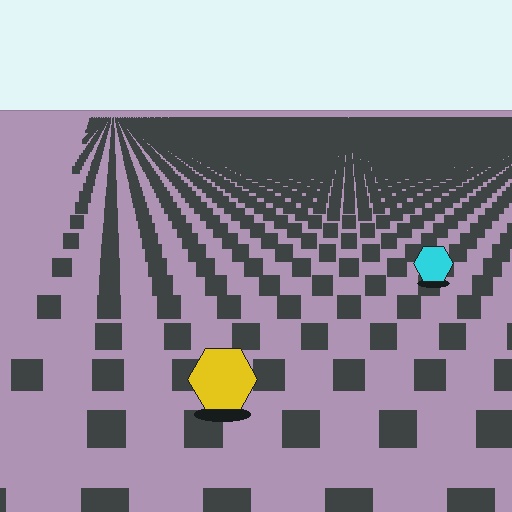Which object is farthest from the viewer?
The cyan hexagon is farthest from the viewer. It appears smaller and the ground texture around it is denser.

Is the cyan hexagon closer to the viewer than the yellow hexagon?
No. The yellow hexagon is closer — you can tell from the texture gradient: the ground texture is coarser near it.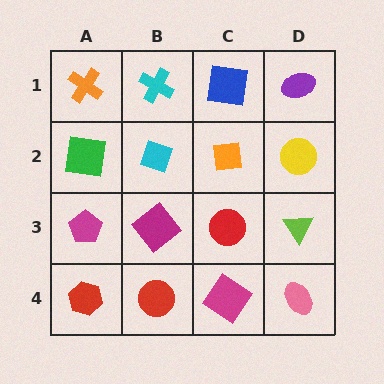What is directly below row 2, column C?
A red circle.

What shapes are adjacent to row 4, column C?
A red circle (row 3, column C), a red circle (row 4, column B), a pink ellipse (row 4, column D).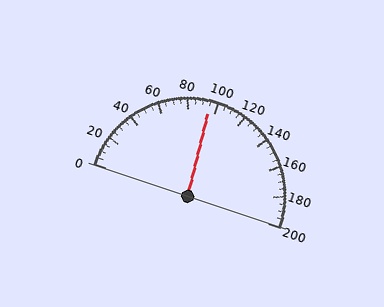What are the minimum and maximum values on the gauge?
The gauge ranges from 0 to 200.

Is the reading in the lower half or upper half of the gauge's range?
The reading is in the lower half of the range (0 to 200).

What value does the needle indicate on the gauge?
The needle indicates approximately 95.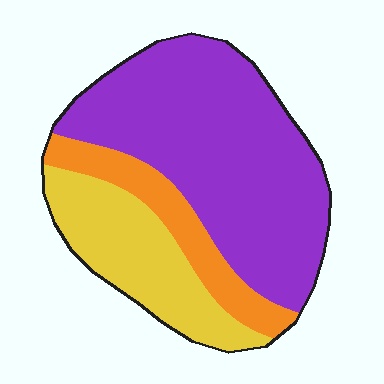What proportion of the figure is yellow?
Yellow covers 25% of the figure.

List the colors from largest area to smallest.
From largest to smallest: purple, yellow, orange.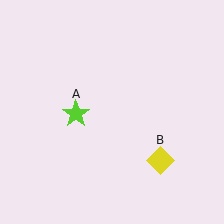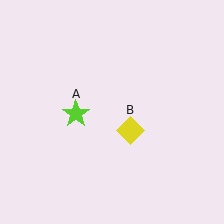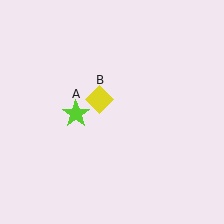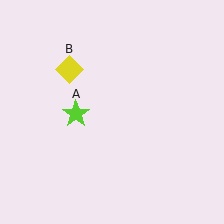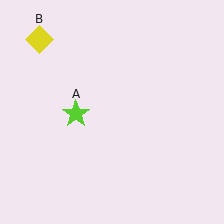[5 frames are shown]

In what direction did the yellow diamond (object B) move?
The yellow diamond (object B) moved up and to the left.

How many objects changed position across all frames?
1 object changed position: yellow diamond (object B).